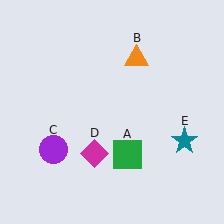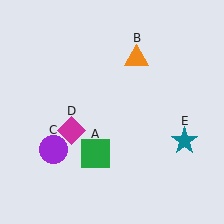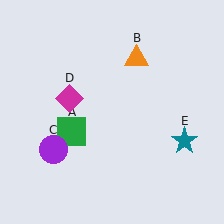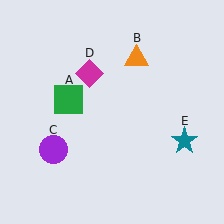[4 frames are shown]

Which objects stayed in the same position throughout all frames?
Orange triangle (object B) and purple circle (object C) and teal star (object E) remained stationary.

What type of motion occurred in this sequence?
The green square (object A), magenta diamond (object D) rotated clockwise around the center of the scene.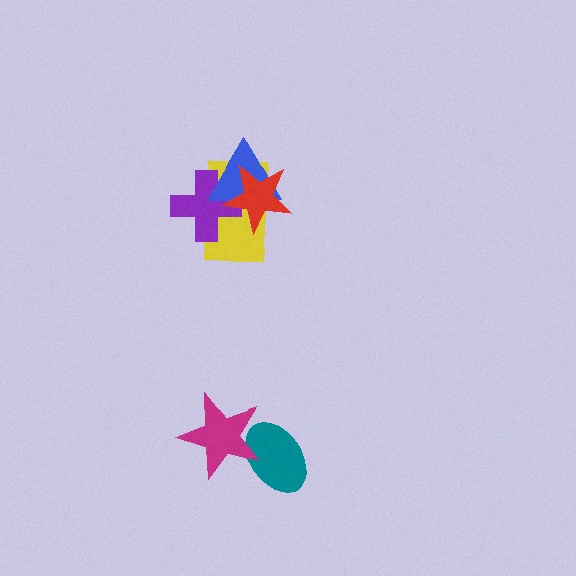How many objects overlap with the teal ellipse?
1 object overlaps with the teal ellipse.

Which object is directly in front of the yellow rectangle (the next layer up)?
The purple cross is directly in front of the yellow rectangle.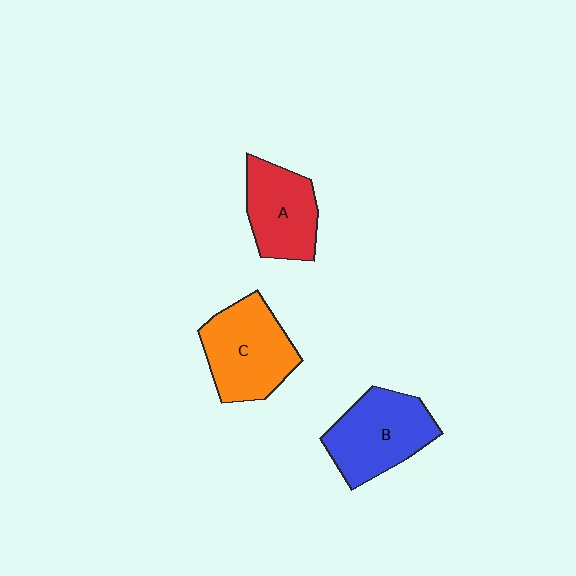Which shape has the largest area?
Shape C (orange).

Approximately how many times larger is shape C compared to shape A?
Approximately 1.2 times.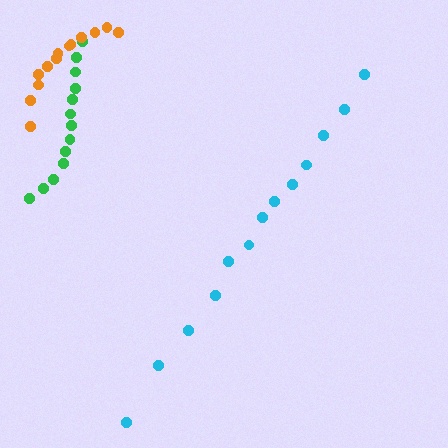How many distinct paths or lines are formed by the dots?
There are 3 distinct paths.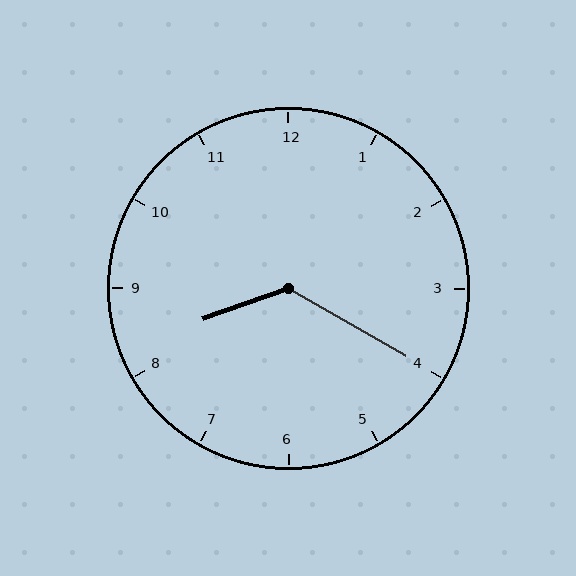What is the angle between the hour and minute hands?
Approximately 130 degrees.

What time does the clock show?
8:20.